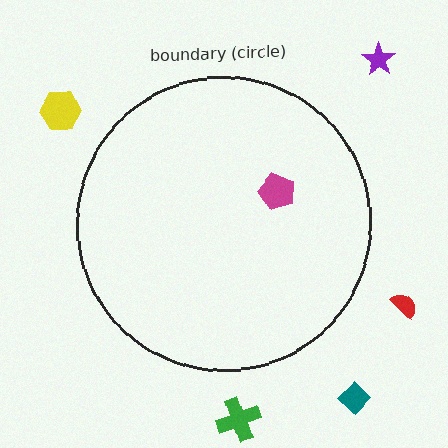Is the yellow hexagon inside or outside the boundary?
Outside.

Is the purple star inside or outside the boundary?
Outside.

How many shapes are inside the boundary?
1 inside, 5 outside.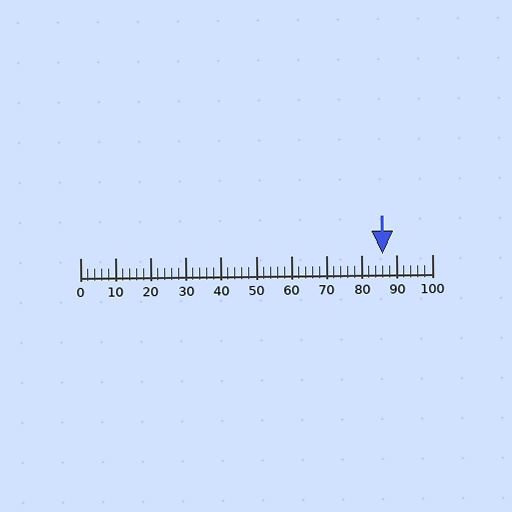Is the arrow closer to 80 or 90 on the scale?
The arrow is closer to 90.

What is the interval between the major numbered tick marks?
The major tick marks are spaced 10 units apart.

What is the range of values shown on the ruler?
The ruler shows values from 0 to 100.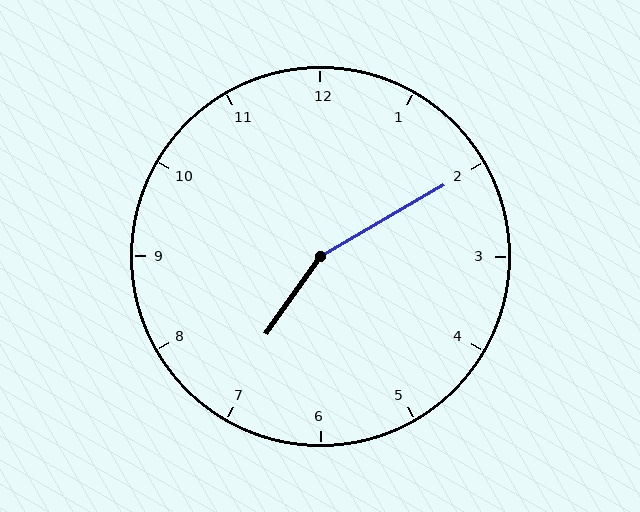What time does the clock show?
7:10.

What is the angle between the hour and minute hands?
Approximately 155 degrees.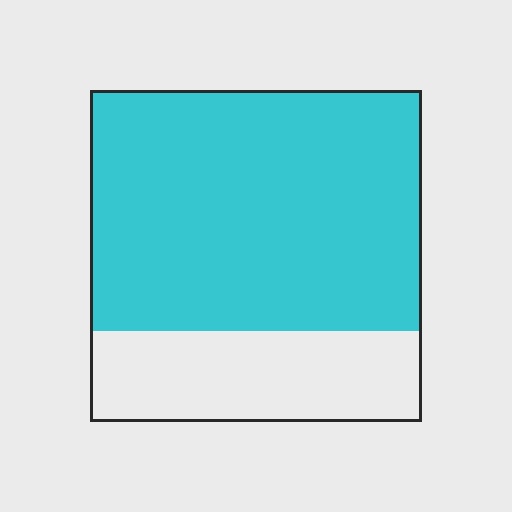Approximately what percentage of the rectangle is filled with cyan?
Approximately 75%.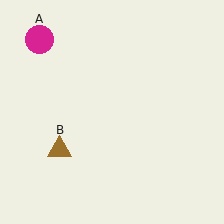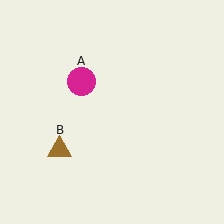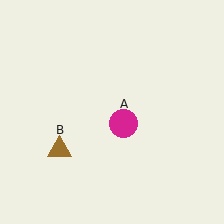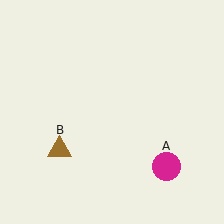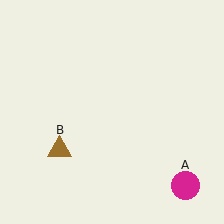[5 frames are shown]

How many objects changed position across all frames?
1 object changed position: magenta circle (object A).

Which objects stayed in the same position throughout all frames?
Brown triangle (object B) remained stationary.